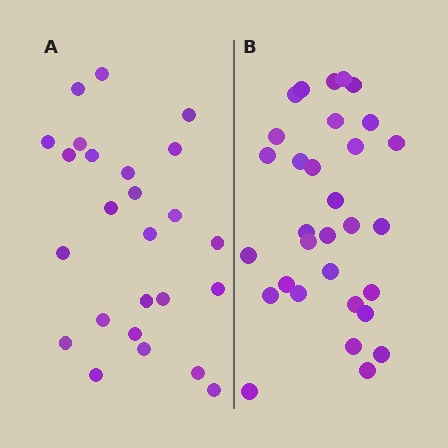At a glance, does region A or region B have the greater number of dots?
Region B (the right region) has more dots.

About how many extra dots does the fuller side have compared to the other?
Region B has about 6 more dots than region A.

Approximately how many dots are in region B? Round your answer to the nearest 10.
About 30 dots. (The exact count is 31, which rounds to 30.)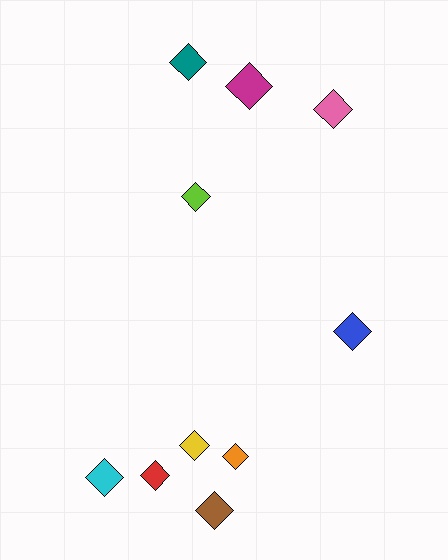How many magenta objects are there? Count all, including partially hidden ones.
There is 1 magenta object.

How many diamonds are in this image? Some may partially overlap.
There are 10 diamonds.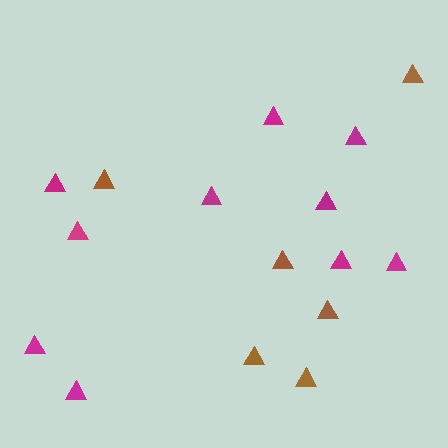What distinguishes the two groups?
There are 2 groups: one group of brown triangles (6) and one group of magenta triangles (10).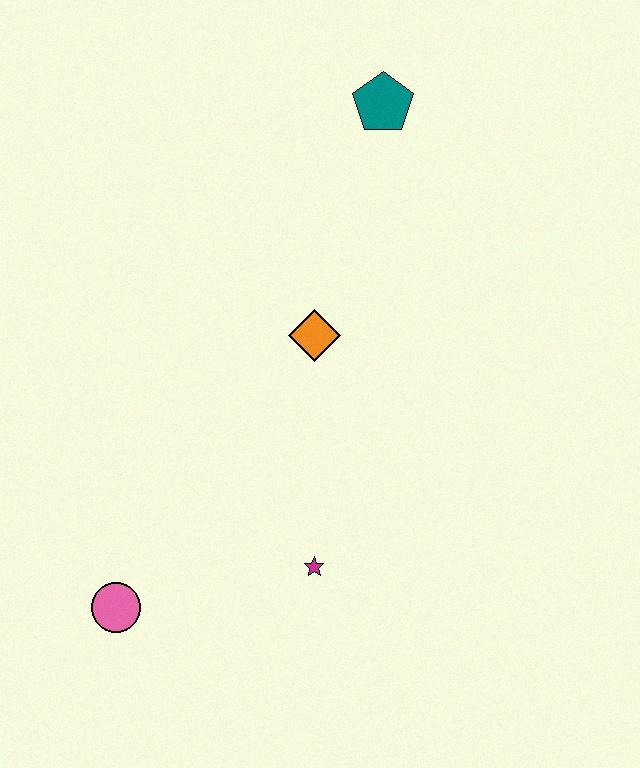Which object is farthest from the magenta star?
The teal pentagon is farthest from the magenta star.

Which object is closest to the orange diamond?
The magenta star is closest to the orange diamond.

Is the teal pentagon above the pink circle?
Yes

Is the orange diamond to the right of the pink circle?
Yes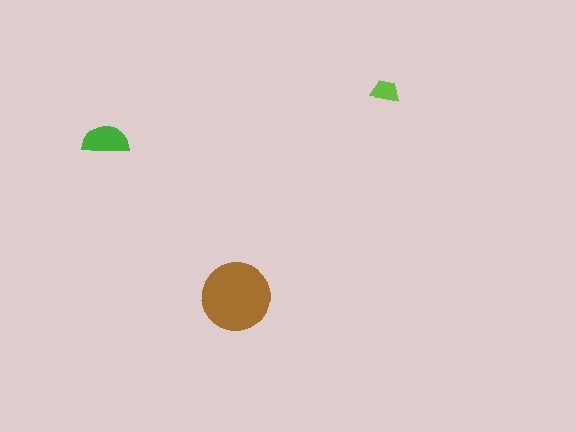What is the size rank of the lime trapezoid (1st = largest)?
3rd.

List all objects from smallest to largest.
The lime trapezoid, the green semicircle, the brown circle.